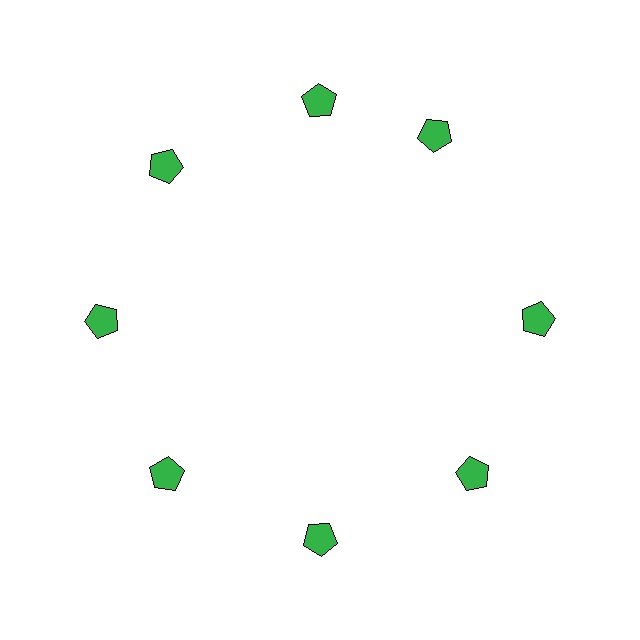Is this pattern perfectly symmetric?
No. The 8 green pentagons are arranged in a ring, but one element near the 2 o'clock position is rotated out of alignment along the ring, breaking the 8-fold rotational symmetry.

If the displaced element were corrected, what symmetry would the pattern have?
It would have 8-fold rotational symmetry — the pattern would map onto itself every 45 degrees.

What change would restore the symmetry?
The symmetry would be restored by rotating it back into even spacing with its neighbors so that all 8 pentagons sit at equal angles and equal distance from the center.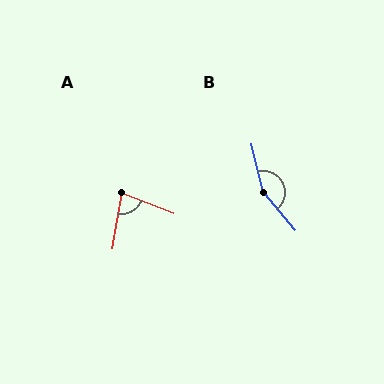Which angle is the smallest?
A, at approximately 78 degrees.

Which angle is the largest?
B, at approximately 154 degrees.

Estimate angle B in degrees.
Approximately 154 degrees.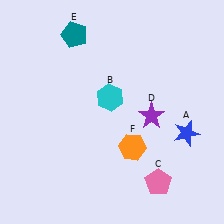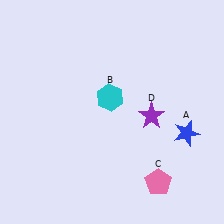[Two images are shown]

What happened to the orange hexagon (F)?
The orange hexagon (F) was removed in Image 2. It was in the bottom-right area of Image 1.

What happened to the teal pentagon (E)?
The teal pentagon (E) was removed in Image 2. It was in the top-left area of Image 1.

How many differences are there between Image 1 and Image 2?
There are 2 differences between the two images.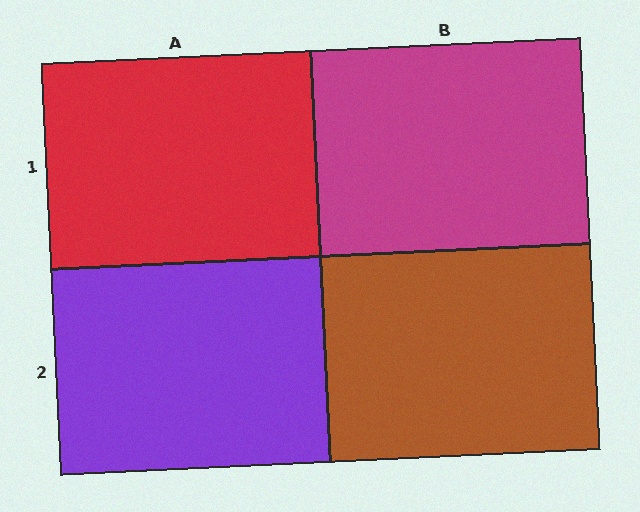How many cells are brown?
1 cell is brown.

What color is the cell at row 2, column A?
Purple.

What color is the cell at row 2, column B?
Brown.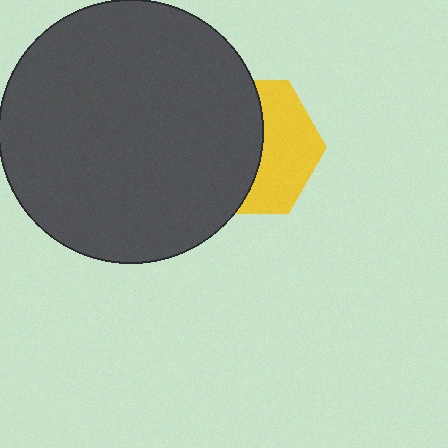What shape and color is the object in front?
The object in front is a dark gray circle.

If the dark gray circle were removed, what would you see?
You would see the complete yellow hexagon.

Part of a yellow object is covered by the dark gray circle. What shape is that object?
It is a hexagon.